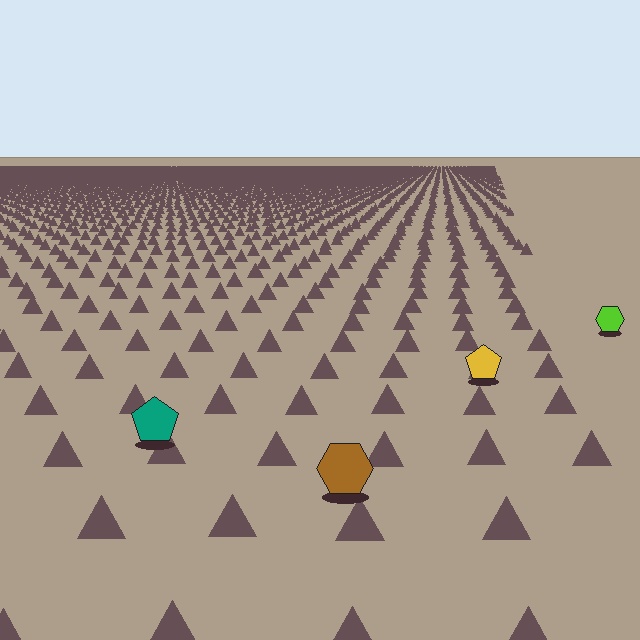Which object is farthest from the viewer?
The lime hexagon is farthest from the viewer. It appears smaller and the ground texture around it is denser.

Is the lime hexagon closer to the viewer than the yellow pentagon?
No. The yellow pentagon is closer — you can tell from the texture gradient: the ground texture is coarser near it.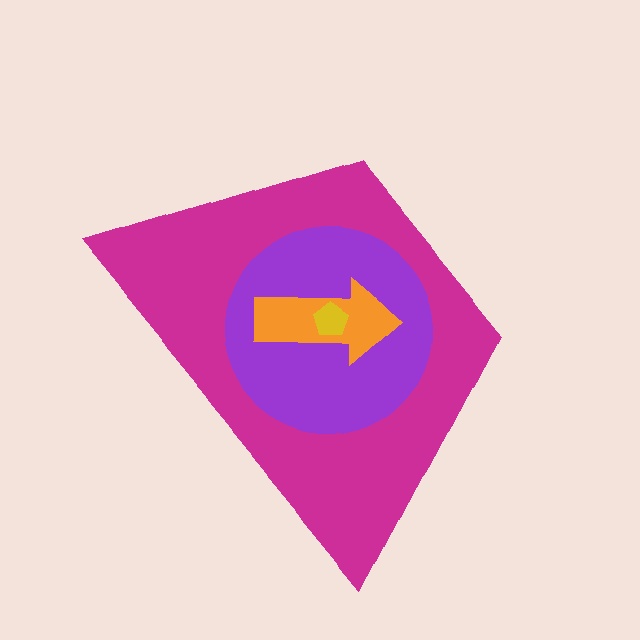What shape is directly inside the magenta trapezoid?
The purple circle.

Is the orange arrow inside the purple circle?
Yes.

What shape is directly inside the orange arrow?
The yellow pentagon.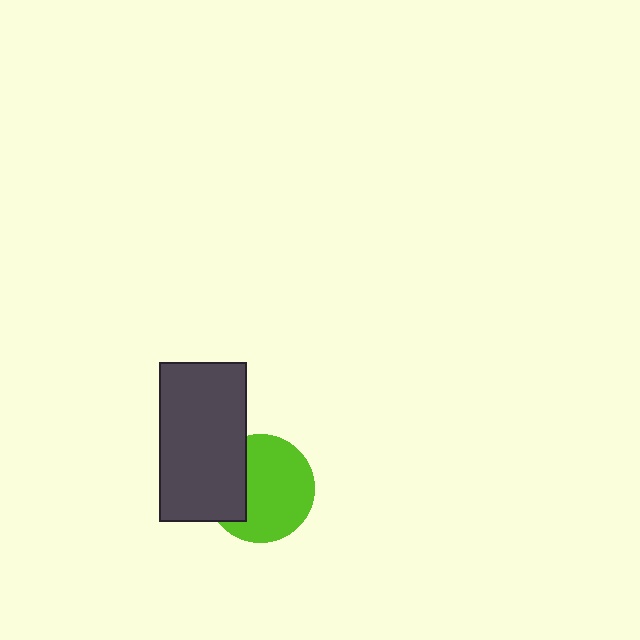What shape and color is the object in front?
The object in front is a dark gray rectangle.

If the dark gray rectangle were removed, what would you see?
You would see the complete lime circle.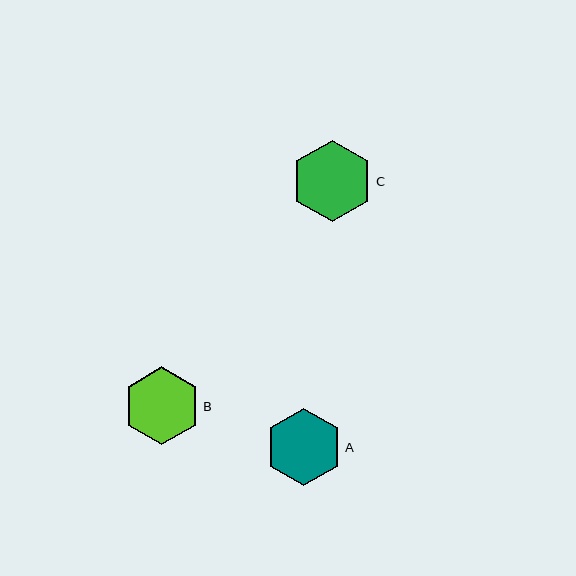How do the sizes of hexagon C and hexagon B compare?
Hexagon C and hexagon B are approximately the same size.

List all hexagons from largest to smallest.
From largest to smallest: C, B, A.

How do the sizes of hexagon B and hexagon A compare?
Hexagon B and hexagon A are approximately the same size.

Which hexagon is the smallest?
Hexagon A is the smallest with a size of approximately 77 pixels.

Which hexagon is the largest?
Hexagon C is the largest with a size of approximately 81 pixels.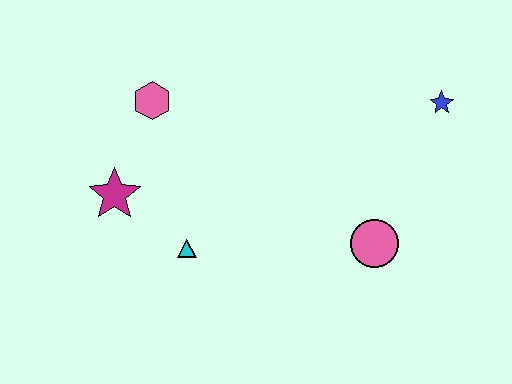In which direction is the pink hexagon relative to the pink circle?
The pink hexagon is to the left of the pink circle.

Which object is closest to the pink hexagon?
The magenta star is closest to the pink hexagon.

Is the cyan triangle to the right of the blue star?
No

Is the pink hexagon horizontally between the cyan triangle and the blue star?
No